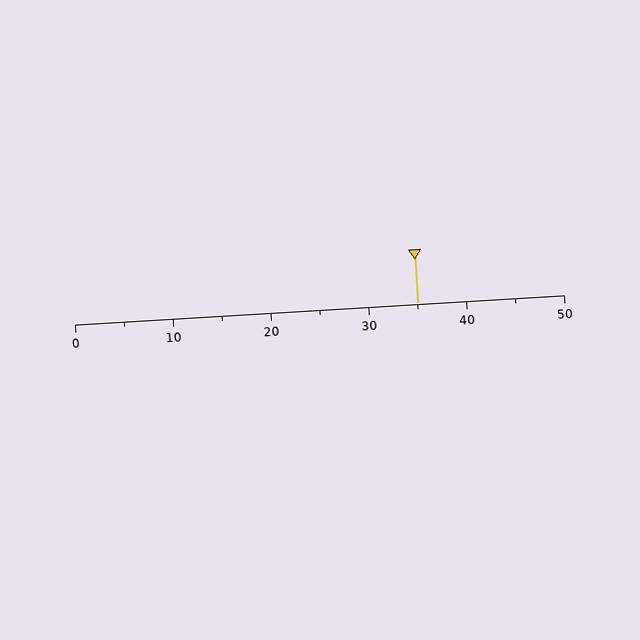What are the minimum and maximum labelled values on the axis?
The axis runs from 0 to 50.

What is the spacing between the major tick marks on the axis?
The major ticks are spaced 10 apart.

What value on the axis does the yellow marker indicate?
The marker indicates approximately 35.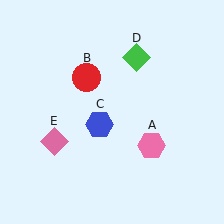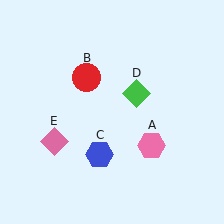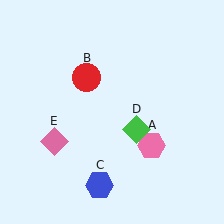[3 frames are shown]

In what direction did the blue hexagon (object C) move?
The blue hexagon (object C) moved down.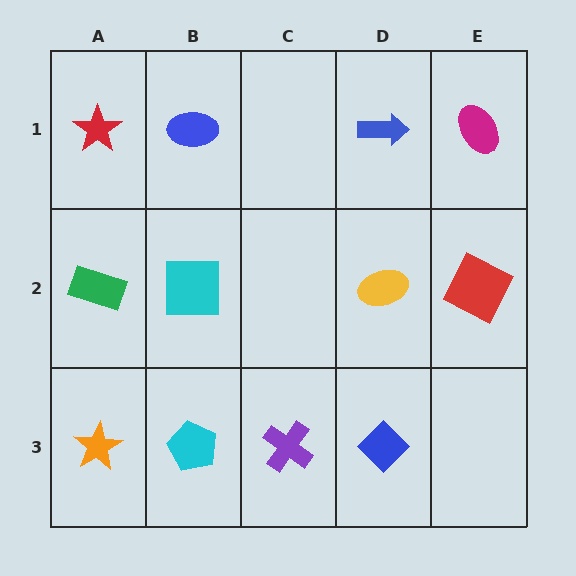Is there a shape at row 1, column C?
No, that cell is empty.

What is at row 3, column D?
A blue diamond.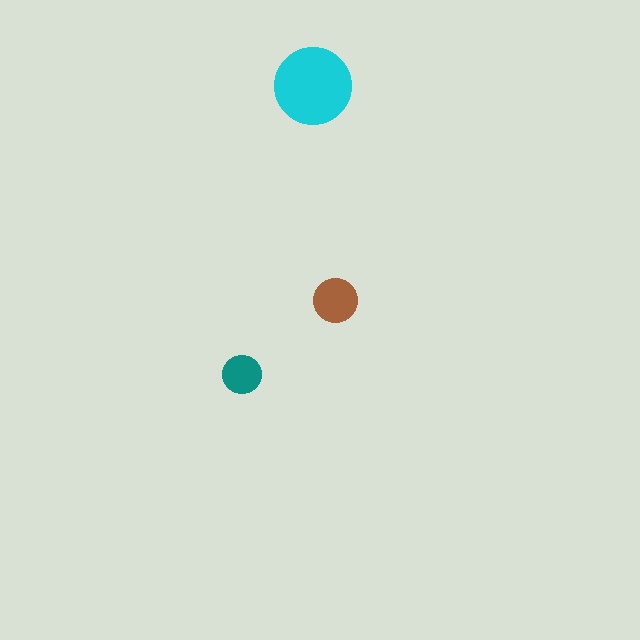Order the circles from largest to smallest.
the cyan one, the brown one, the teal one.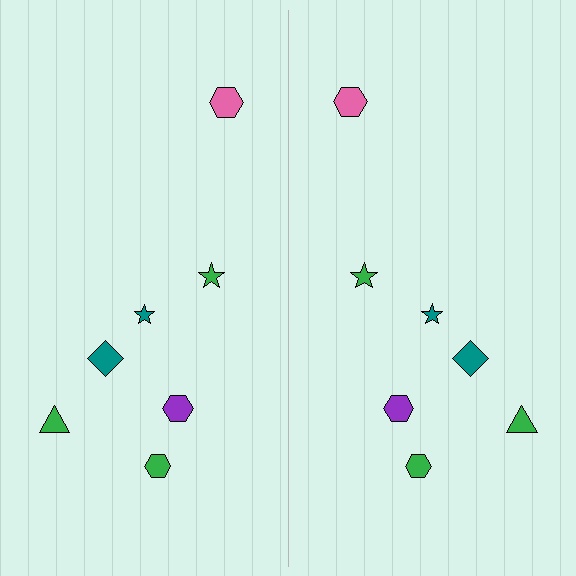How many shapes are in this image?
There are 14 shapes in this image.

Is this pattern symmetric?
Yes, this pattern has bilateral (reflection) symmetry.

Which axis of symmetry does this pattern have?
The pattern has a vertical axis of symmetry running through the center of the image.